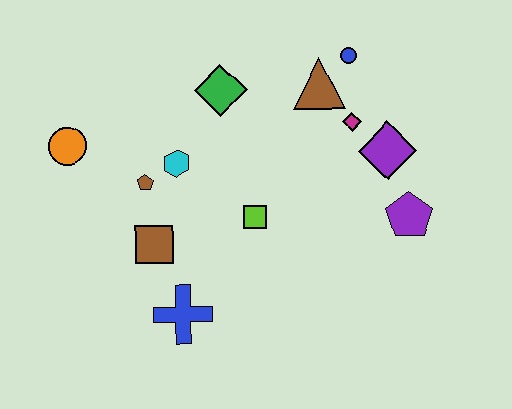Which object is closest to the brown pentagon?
The cyan hexagon is closest to the brown pentagon.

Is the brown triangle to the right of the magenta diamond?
No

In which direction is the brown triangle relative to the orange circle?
The brown triangle is to the right of the orange circle.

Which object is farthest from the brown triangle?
The blue cross is farthest from the brown triangle.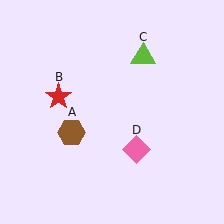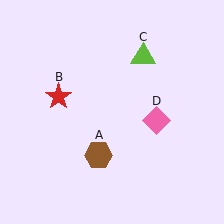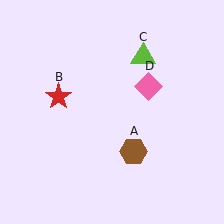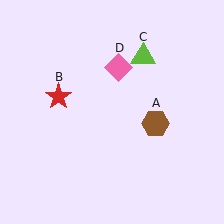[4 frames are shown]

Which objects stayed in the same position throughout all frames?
Red star (object B) and lime triangle (object C) remained stationary.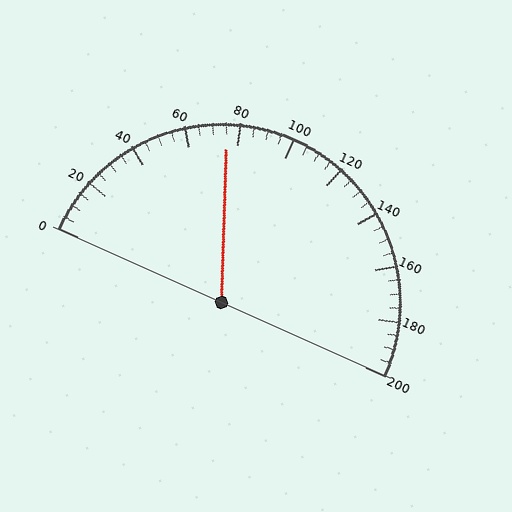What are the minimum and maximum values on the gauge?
The gauge ranges from 0 to 200.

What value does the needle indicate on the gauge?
The needle indicates approximately 75.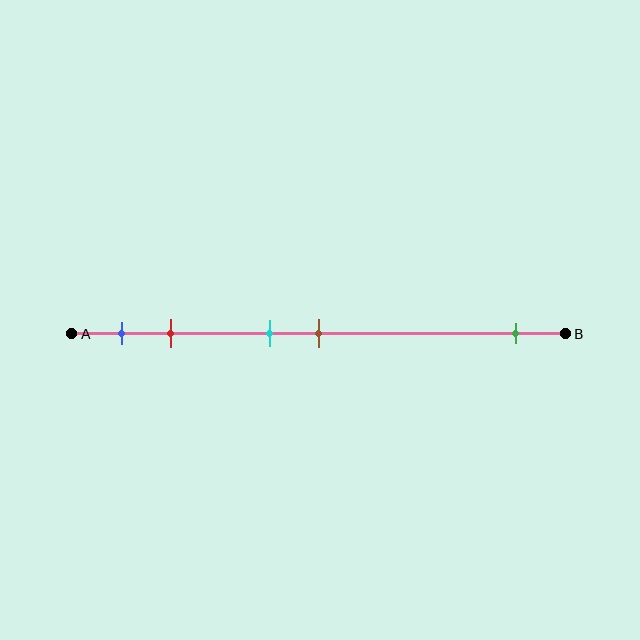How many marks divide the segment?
There are 5 marks dividing the segment.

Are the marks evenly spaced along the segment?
No, the marks are not evenly spaced.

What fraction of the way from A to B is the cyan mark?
The cyan mark is approximately 40% (0.4) of the way from A to B.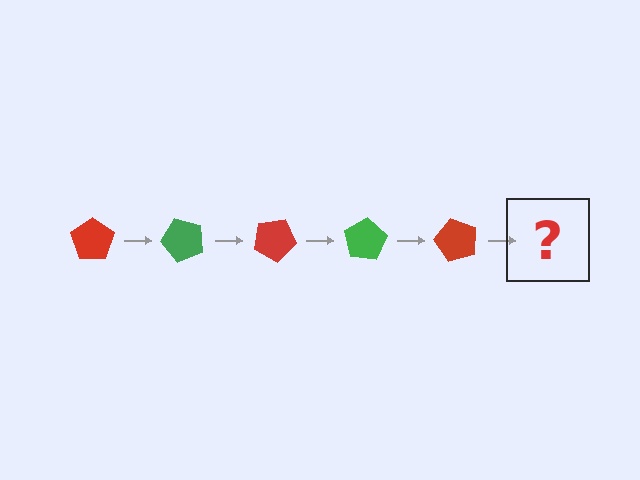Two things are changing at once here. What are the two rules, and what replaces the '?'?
The two rules are that it rotates 50 degrees each step and the color cycles through red and green. The '?' should be a green pentagon, rotated 250 degrees from the start.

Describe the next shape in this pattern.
It should be a green pentagon, rotated 250 degrees from the start.